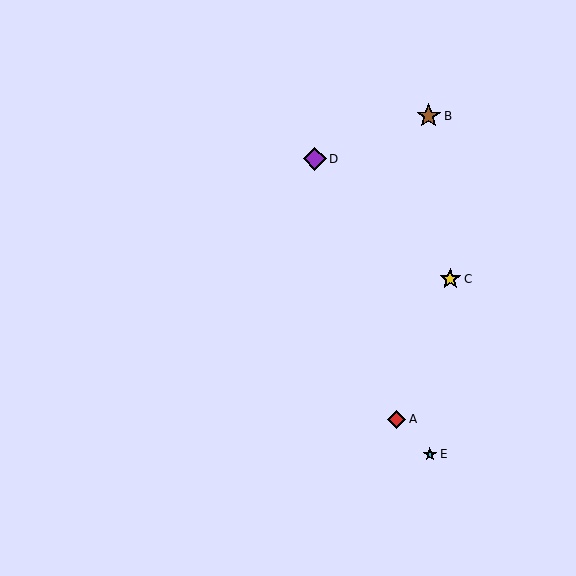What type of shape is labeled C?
Shape C is a yellow star.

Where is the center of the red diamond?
The center of the red diamond is at (397, 419).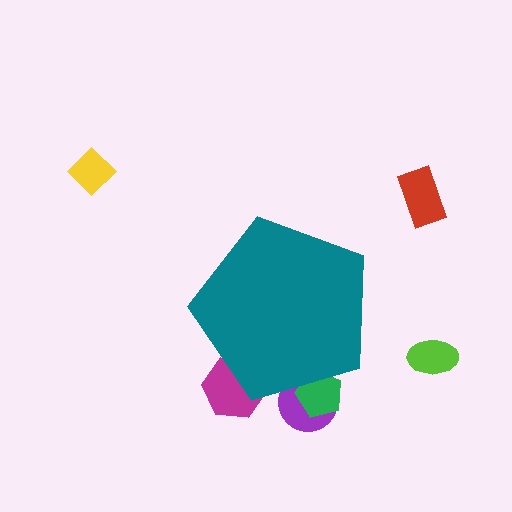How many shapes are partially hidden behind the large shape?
3 shapes are partially hidden.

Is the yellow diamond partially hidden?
No, the yellow diamond is fully visible.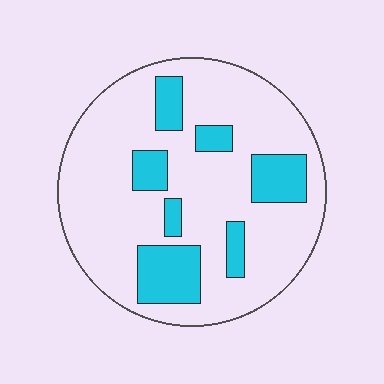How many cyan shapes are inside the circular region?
7.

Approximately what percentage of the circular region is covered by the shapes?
Approximately 20%.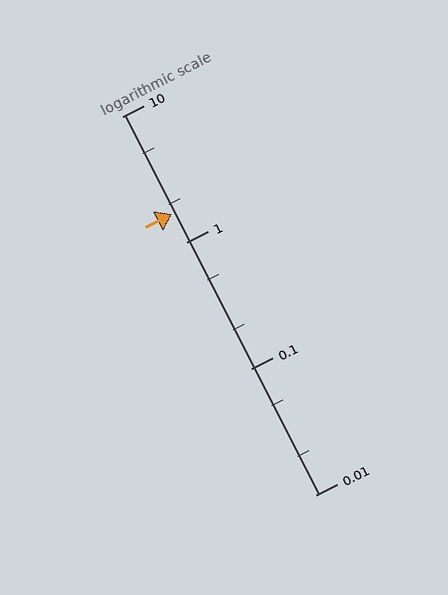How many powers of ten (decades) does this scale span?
The scale spans 3 decades, from 0.01 to 10.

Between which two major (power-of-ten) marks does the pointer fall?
The pointer is between 1 and 10.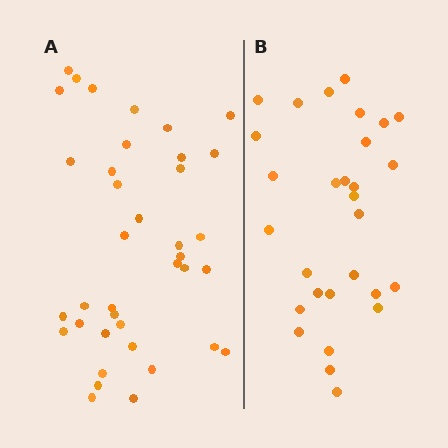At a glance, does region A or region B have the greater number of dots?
Region A (the left region) has more dots.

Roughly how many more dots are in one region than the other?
Region A has roughly 8 or so more dots than region B.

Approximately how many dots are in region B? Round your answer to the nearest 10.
About 30 dots. (The exact count is 29, which rounds to 30.)